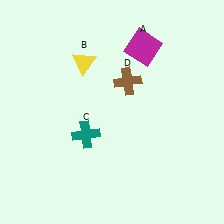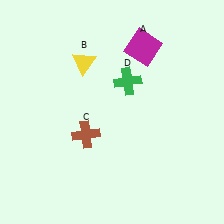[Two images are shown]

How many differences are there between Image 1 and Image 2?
There are 2 differences between the two images.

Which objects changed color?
C changed from teal to brown. D changed from brown to green.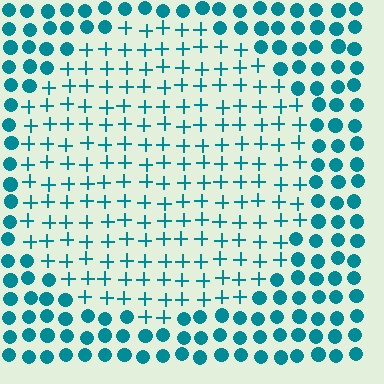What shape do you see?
I see a circle.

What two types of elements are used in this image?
The image uses plus signs inside the circle region and circles outside it.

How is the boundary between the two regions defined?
The boundary is defined by a change in element shape: plus signs inside vs. circles outside. All elements share the same color and spacing.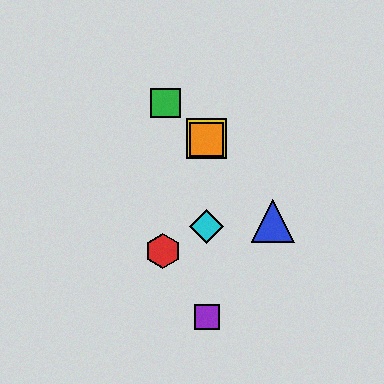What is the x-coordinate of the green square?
The green square is at x≈165.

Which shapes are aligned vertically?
The yellow square, the purple square, the orange square, the cyan diamond are aligned vertically.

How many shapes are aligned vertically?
4 shapes (the yellow square, the purple square, the orange square, the cyan diamond) are aligned vertically.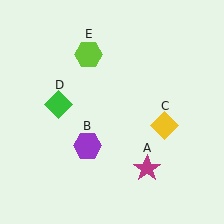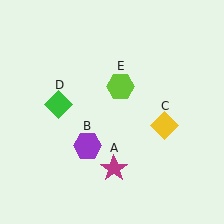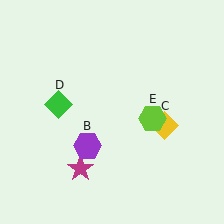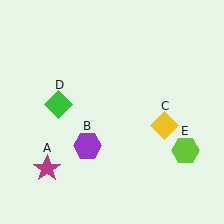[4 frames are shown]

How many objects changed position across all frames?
2 objects changed position: magenta star (object A), lime hexagon (object E).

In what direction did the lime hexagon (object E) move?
The lime hexagon (object E) moved down and to the right.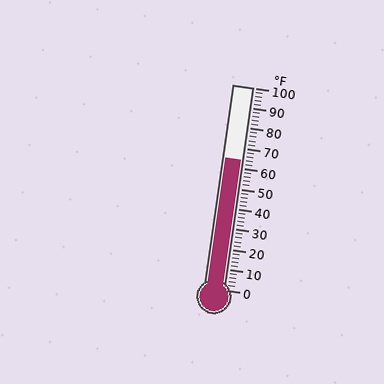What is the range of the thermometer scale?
The thermometer scale ranges from 0°F to 100°F.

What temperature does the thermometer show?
The thermometer shows approximately 64°F.